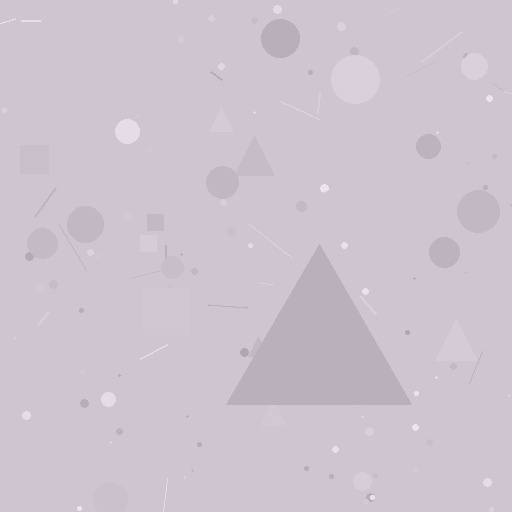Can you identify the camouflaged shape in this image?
The camouflaged shape is a triangle.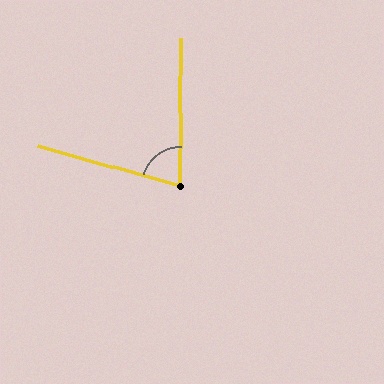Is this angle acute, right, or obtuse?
It is acute.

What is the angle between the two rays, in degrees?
Approximately 75 degrees.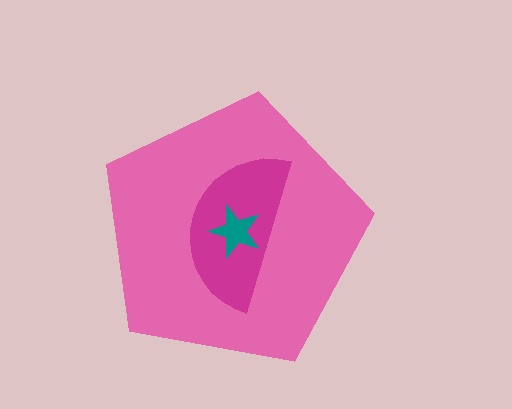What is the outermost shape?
The pink pentagon.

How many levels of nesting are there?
3.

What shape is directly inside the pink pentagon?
The magenta semicircle.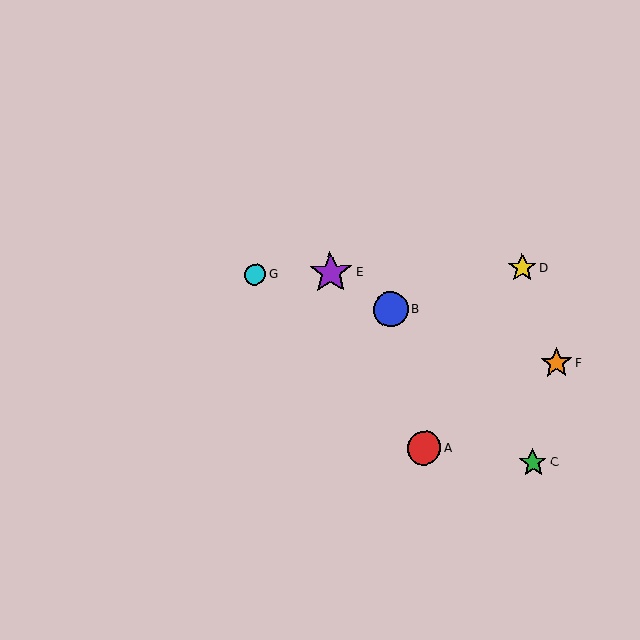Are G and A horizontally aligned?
No, G is at y≈275 and A is at y≈448.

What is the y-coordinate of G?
Object G is at y≈275.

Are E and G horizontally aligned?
Yes, both are at y≈273.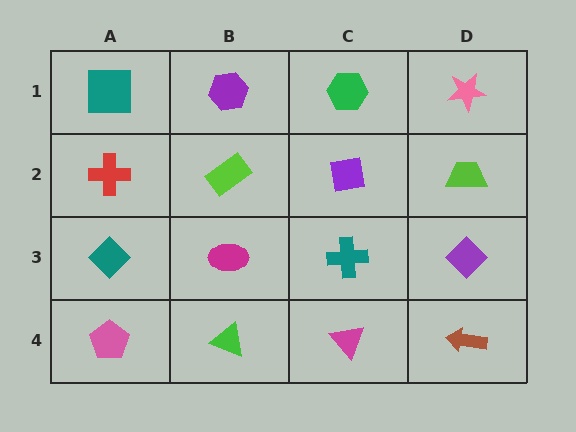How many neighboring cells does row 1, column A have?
2.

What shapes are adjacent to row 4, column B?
A magenta ellipse (row 3, column B), a pink pentagon (row 4, column A), a magenta triangle (row 4, column C).